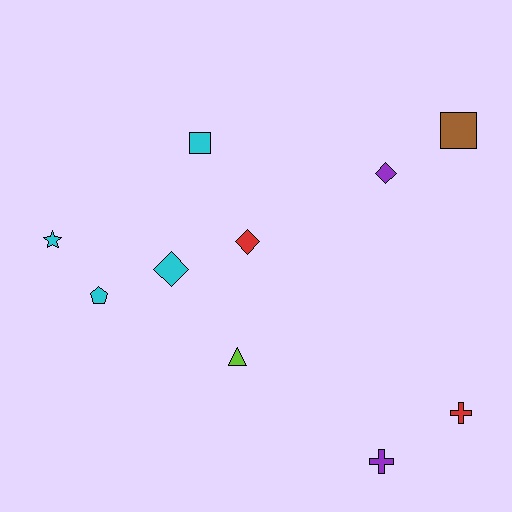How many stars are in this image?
There is 1 star.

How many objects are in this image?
There are 10 objects.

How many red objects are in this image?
There are 2 red objects.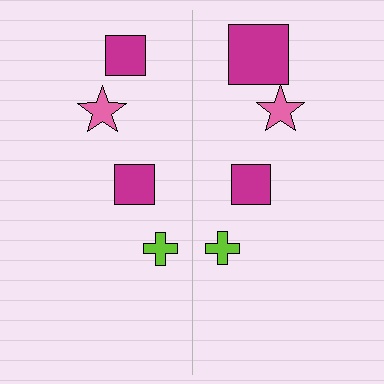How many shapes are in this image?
There are 8 shapes in this image.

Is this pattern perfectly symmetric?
No, the pattern is not perfectly symmetric. The magenta square on the right side has a different size than its mirror counterpart.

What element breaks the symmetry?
The magenta square on the right side has a different size than its mirror counterpart.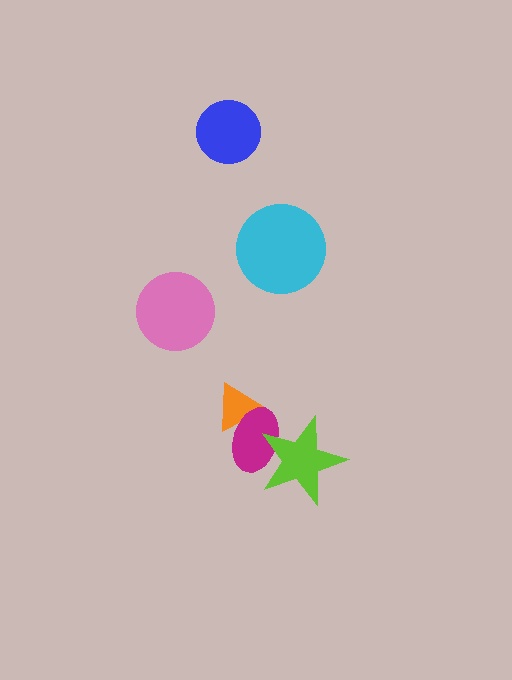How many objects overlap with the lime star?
1 object overlaps with the lime star.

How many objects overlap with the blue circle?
0 objects overlap with the blue circle.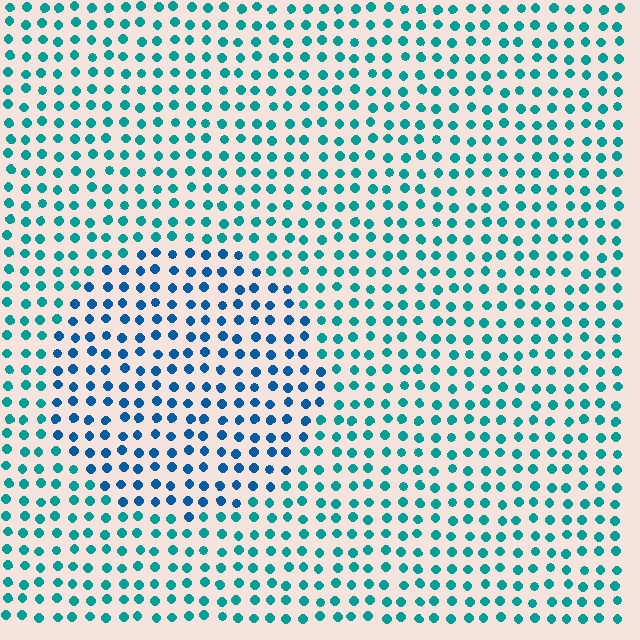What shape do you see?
I see a circle.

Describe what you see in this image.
The image is filled with small teal elements in a uniform arrangement. A circle-shaped region is visible where the elements are tinted to a slightly different hue, forming a subtle color boundary.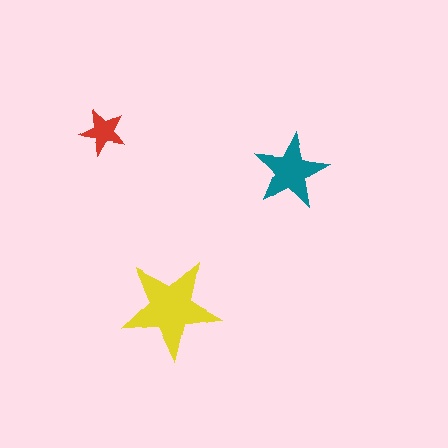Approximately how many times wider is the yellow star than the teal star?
About 1.5 times wider.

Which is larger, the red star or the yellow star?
The yellow one.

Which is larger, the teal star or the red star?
The teal one.